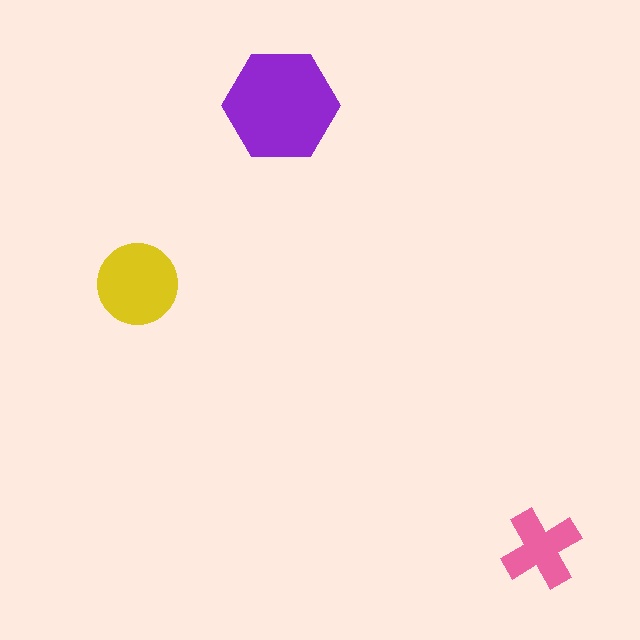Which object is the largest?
The purple hexagon.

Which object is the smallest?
The pink cross.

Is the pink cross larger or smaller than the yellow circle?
Smaller.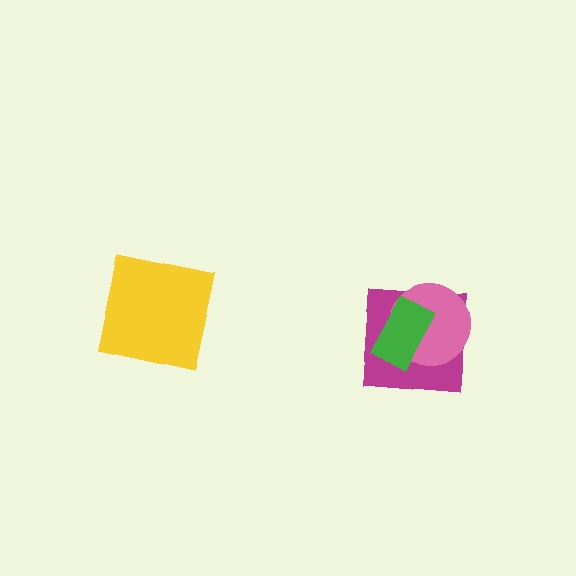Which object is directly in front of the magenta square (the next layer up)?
The pink circle is directly in front of the magenta square.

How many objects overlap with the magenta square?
2 objects overlap with the magenta square.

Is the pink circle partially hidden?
Yes, it is partially covered by another shape.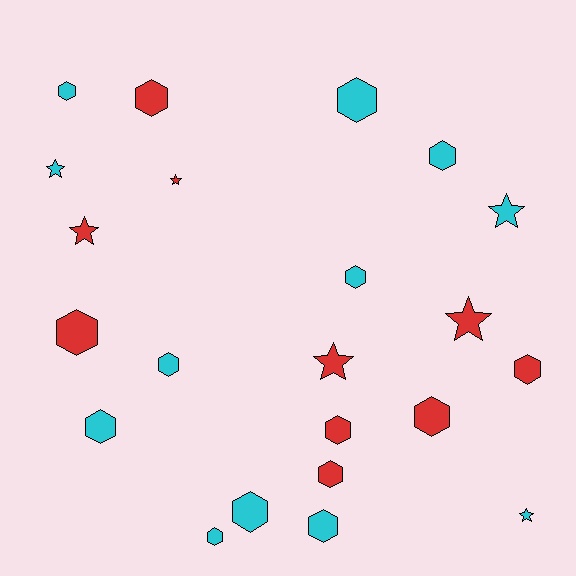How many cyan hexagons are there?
There are 9 cyan hexagons.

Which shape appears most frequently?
Hexagon, with 15 objects.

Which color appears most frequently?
Cyan, with 12 objects.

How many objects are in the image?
There are 22 objects.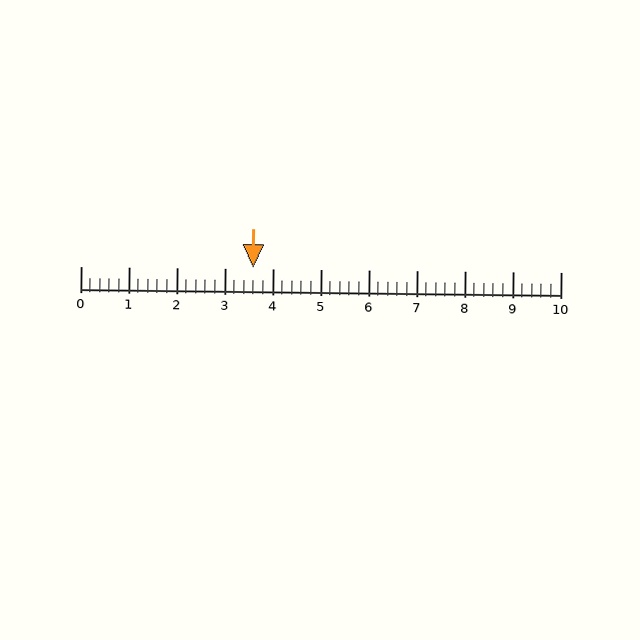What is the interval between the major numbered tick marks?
The major tick marks are spaced 1 units apart.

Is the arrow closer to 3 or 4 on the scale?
The arrow is closer to 4.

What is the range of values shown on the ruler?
The ruler shows values from 0 to 10.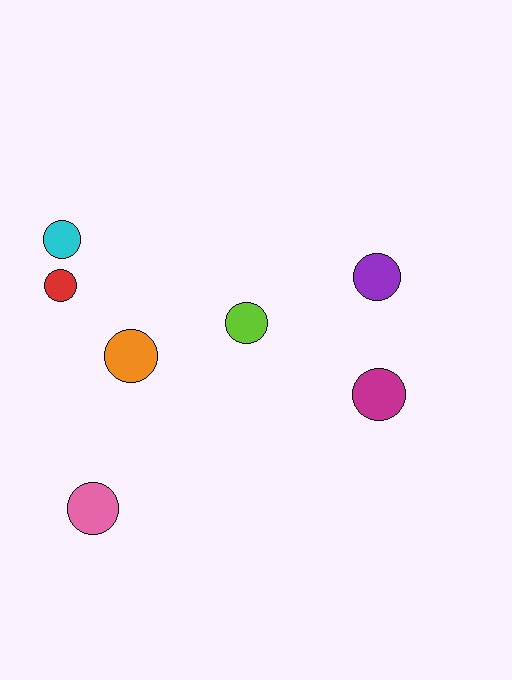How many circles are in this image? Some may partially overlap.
There are 7 circles.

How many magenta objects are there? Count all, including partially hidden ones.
There is 1 magenta object.